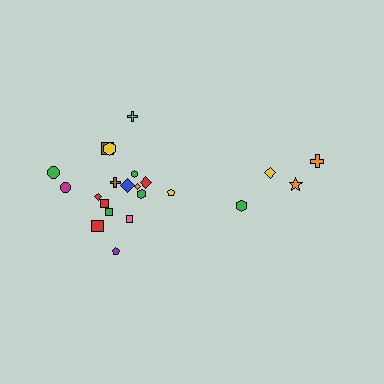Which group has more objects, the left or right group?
The left group.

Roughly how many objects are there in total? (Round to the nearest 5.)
Roughly 20 objects in total.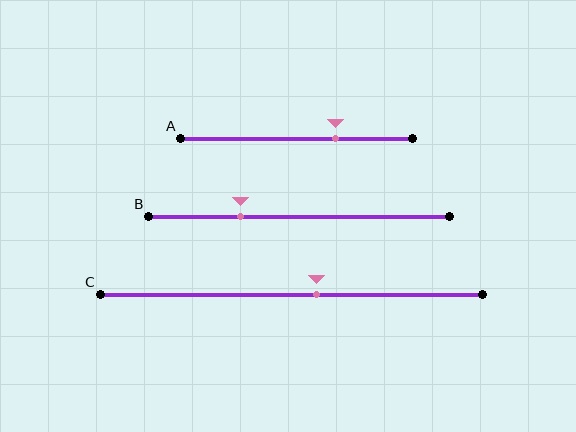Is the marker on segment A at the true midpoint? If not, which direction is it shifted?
No, the marker on segment A is shifted to the right by about 17% of the segment length.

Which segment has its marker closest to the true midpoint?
Segment C has its marker closest to the true midpoint.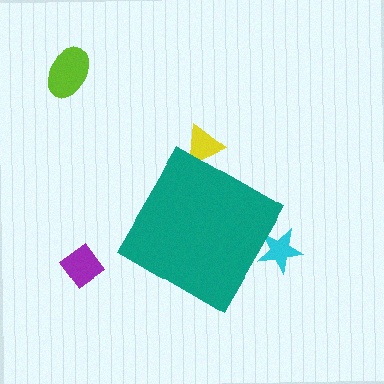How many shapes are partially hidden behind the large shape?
2 shapes are partially hidden.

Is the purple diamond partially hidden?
No, the purple diamond is fully visible.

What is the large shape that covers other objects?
A teal diamond.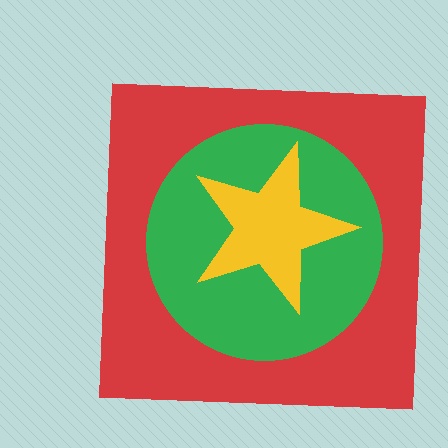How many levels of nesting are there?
3.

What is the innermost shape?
The yellow star.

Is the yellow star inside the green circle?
Yes.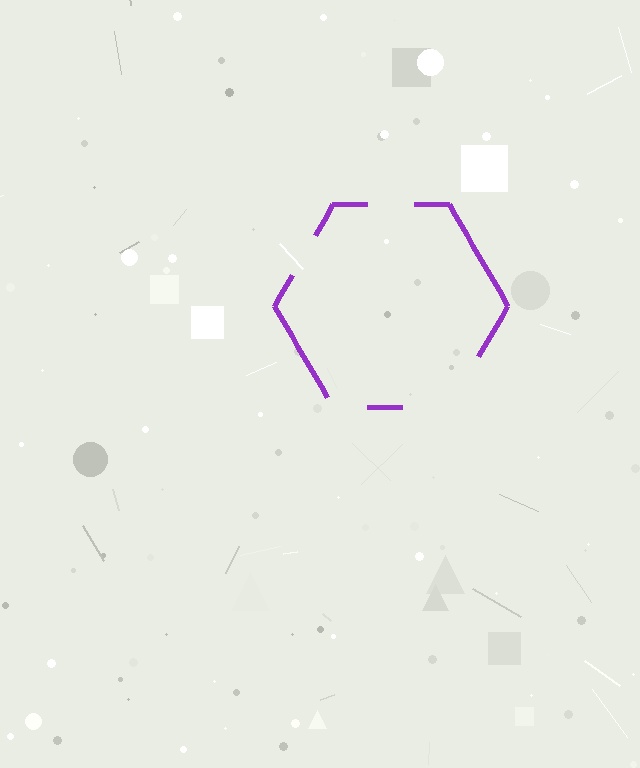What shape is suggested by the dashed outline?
The dashed outline suggests a hexagon.